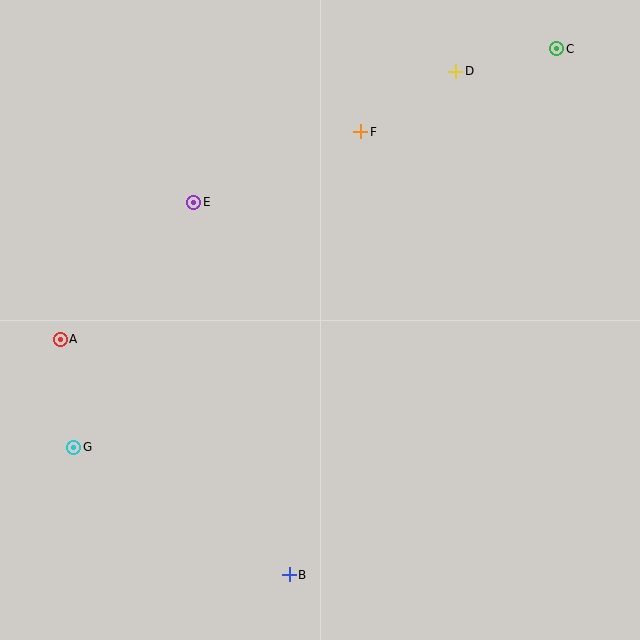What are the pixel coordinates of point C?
Point C is at (557, 49).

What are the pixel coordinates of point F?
Point F is at (361, 132).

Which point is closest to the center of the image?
Point E at (194, 202) is closest to the center.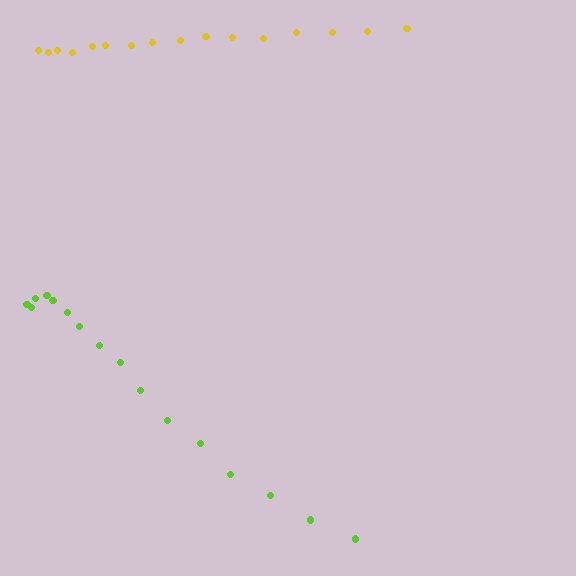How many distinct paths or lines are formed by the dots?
There are 2 distinct paths.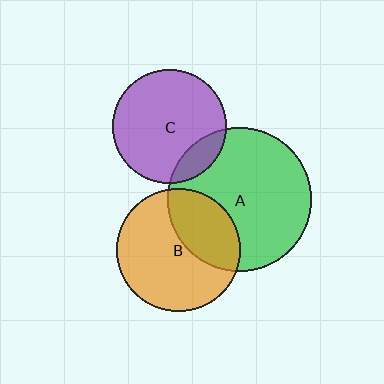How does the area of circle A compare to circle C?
Approximately 1.6 times.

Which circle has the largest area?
Circle A (green).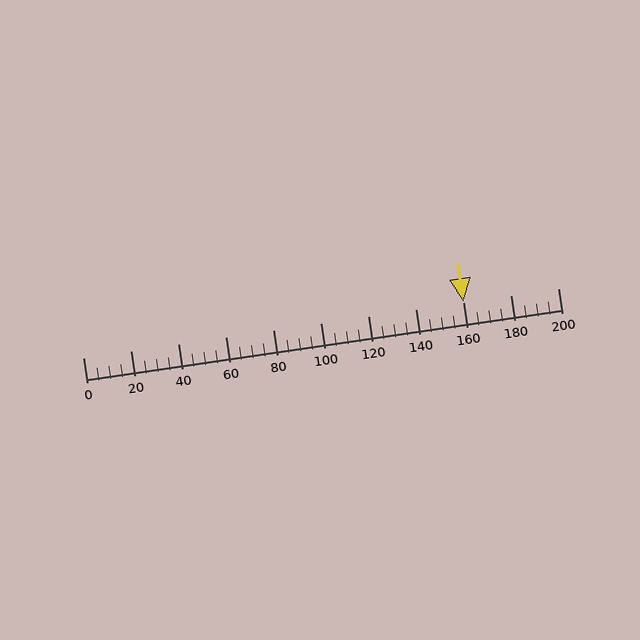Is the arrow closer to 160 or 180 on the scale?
The arrow is closer to 160.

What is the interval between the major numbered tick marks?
The major tick marks are spaced 20 units apart.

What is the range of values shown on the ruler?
The ruler shows values from 0 to 200.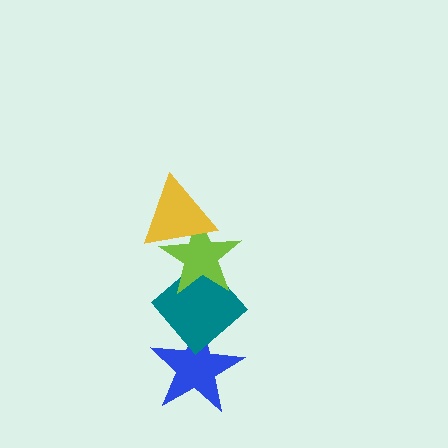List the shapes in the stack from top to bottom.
From top to bottom: the yellow triangle, the lime star, the teal diamond, the blue star.